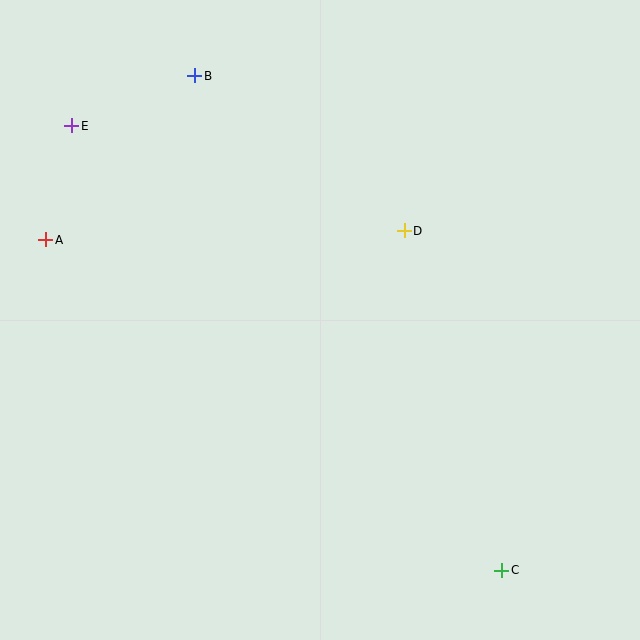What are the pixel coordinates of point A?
Point A is at (46, 240).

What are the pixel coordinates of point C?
Point C is at (502, 570).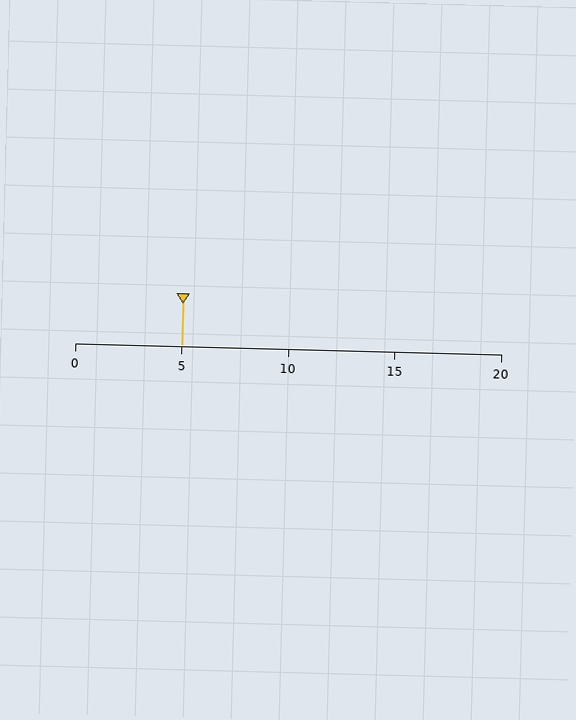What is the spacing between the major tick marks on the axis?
The major ticks are spaced 5 apart.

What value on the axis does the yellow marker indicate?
The marker indicates approximately 5.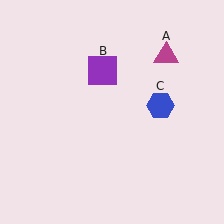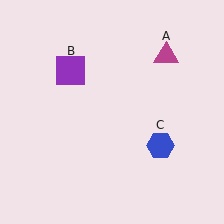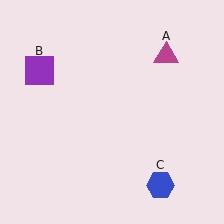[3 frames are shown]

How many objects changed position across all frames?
2 objects changed position: purple square (object B), blue hexagon (object C).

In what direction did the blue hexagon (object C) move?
The blue hexagon (object C) moved down.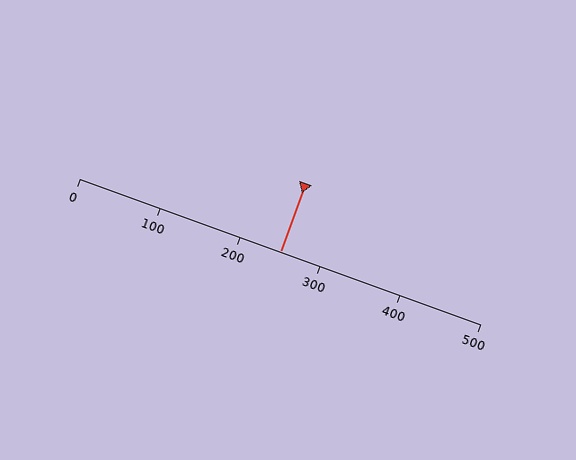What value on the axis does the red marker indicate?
The marker indicates approximately 250.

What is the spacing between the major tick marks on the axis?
The major ticks are spaced 100 apart.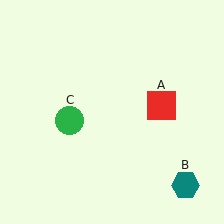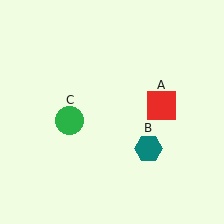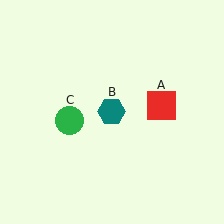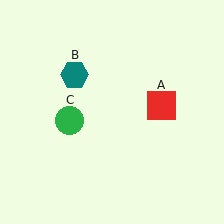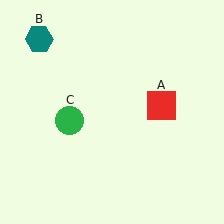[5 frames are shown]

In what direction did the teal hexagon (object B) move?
The teal hexagon (object B) moved up and to the left.